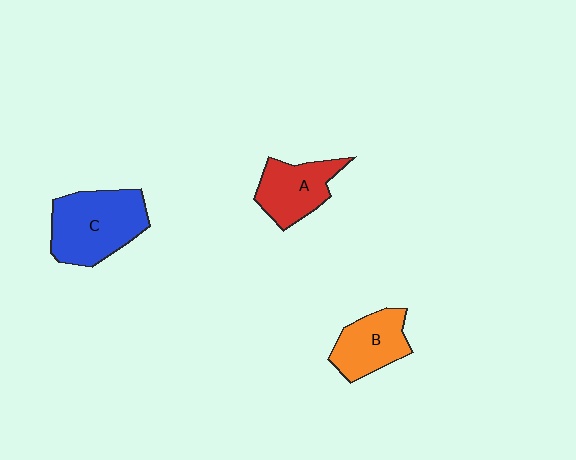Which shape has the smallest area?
Shape B (orange).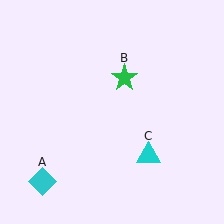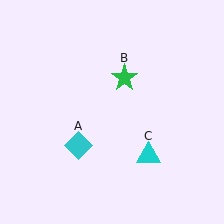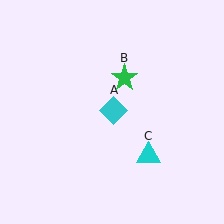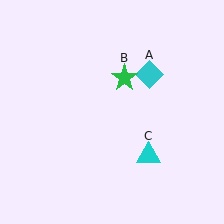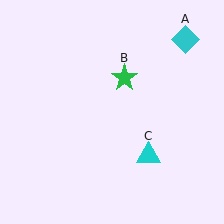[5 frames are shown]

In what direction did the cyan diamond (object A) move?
The cyan diamond (object A) moved up and to the right.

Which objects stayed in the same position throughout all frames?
Green star (object B) and cyan triangle (object C) remained stationary.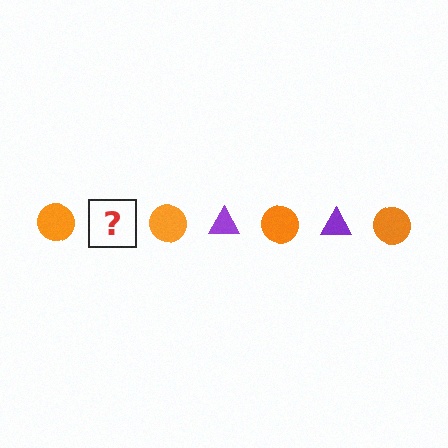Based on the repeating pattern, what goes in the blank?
The blank should be a purple triangle.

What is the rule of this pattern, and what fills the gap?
The rule is that the pattern alternates between orange circle and purple triangle. The gap should be filled with a purple triangle.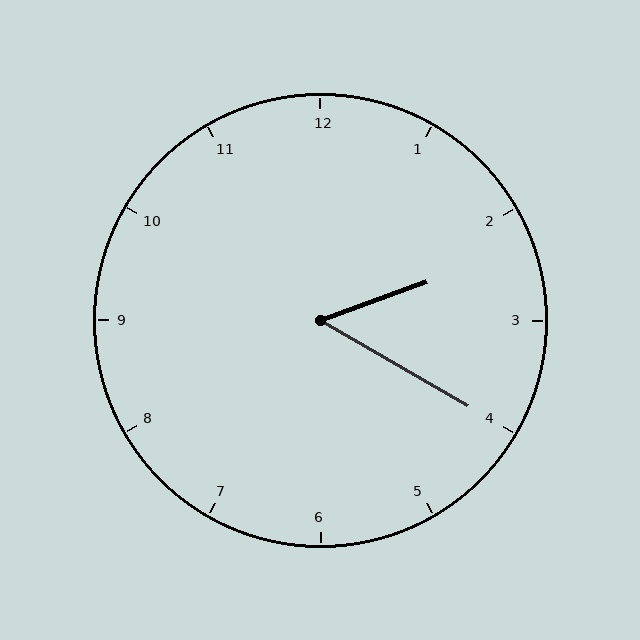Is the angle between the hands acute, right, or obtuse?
It is acute.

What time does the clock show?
2:20.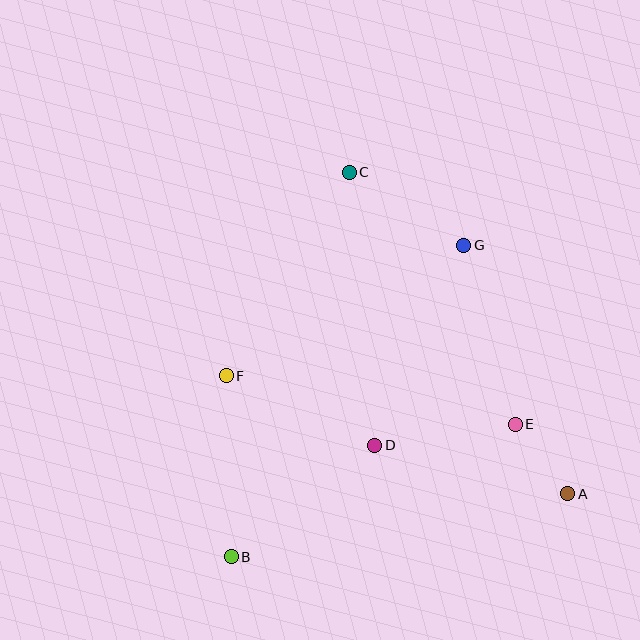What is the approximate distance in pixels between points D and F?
The distance between D and F is approximately 164 pixels.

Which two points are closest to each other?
Points A and E are closest to each other.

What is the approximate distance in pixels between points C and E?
The distance between C and E is approximately 302 pixels.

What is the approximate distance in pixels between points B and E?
The distance between B and E is approximately 314 pixels.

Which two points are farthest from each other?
Points B and C are farthest from each other.